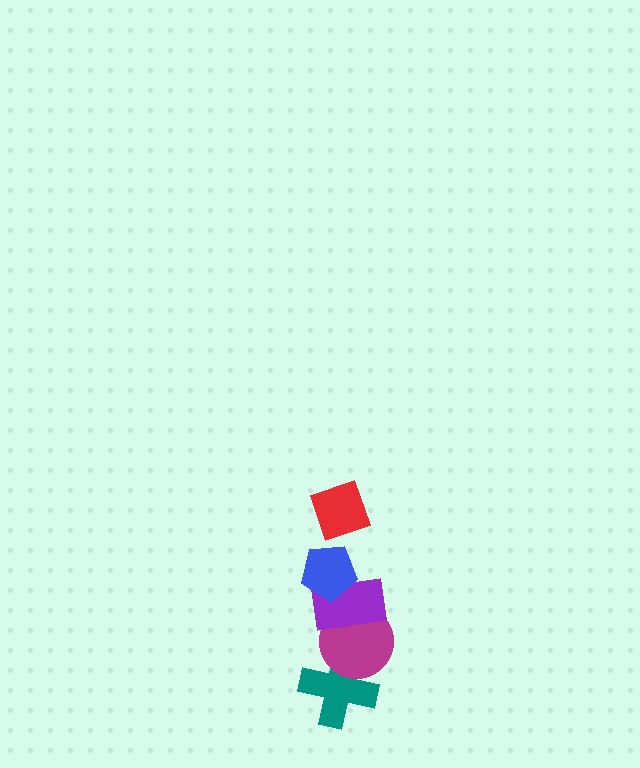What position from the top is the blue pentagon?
The blue pentagon is 2nd from the top.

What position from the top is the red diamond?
The red diamond is 1st from the top.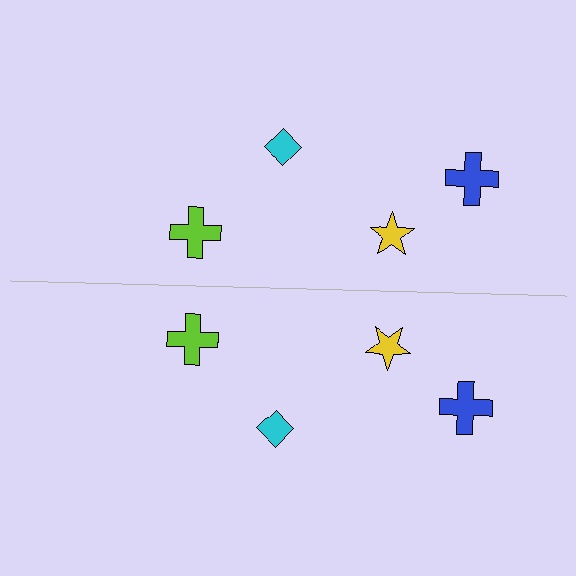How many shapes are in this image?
There are 8 shapes in this image.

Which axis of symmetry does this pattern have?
The pattern has a horizontal axis of symmetry running through the center of the image.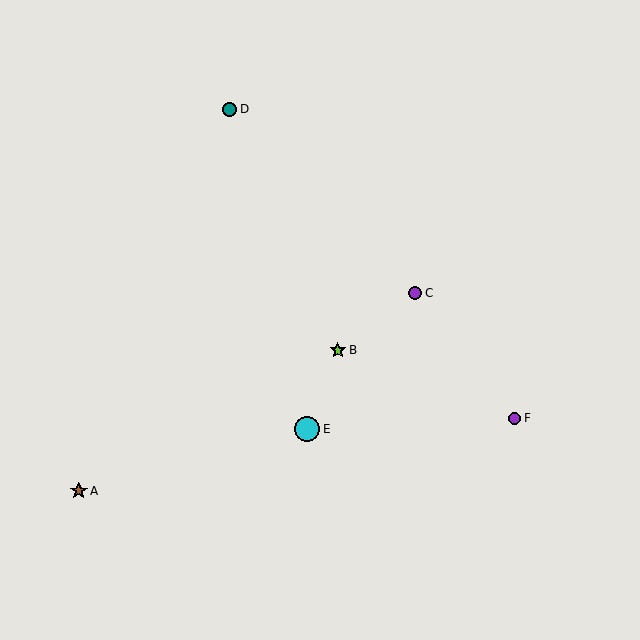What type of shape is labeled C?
Shape C is a purple circle.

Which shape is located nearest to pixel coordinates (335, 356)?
The lime star (labeled B) at (338, 350) is nearest to that location.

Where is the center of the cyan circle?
The center of the cyan circle is at (307, 429).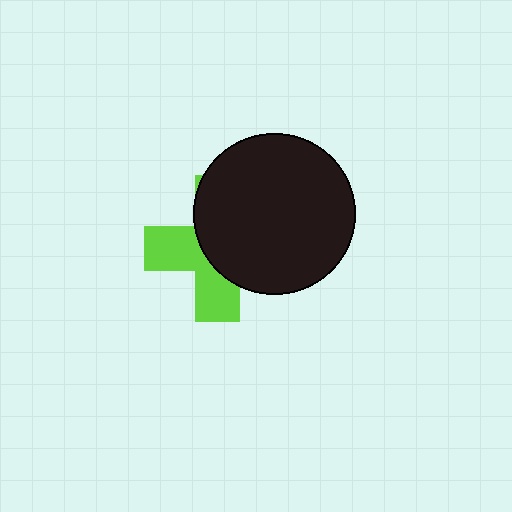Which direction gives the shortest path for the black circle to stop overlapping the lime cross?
Moving right gives the shortest separation.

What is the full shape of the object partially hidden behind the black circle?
The partially hidden object is a lime cross.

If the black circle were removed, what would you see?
You would see the complete lime cross.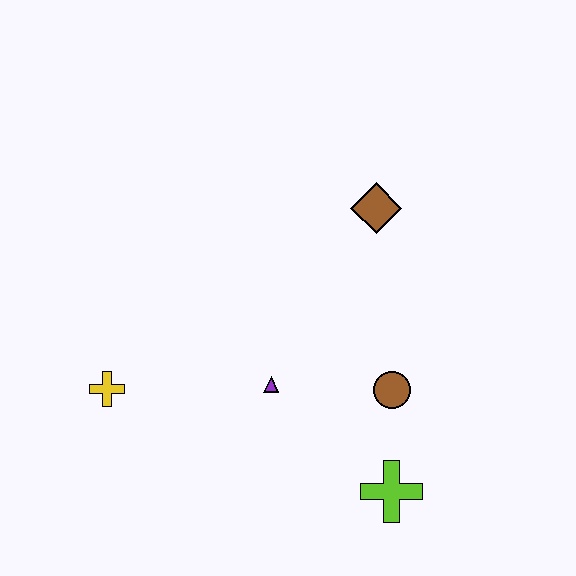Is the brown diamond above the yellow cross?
Yes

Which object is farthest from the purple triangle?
The brown diamond is farthest from the purple triangle.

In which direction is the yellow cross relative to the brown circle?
The yellow cross is to the left of the brown circle.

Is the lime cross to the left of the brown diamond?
No